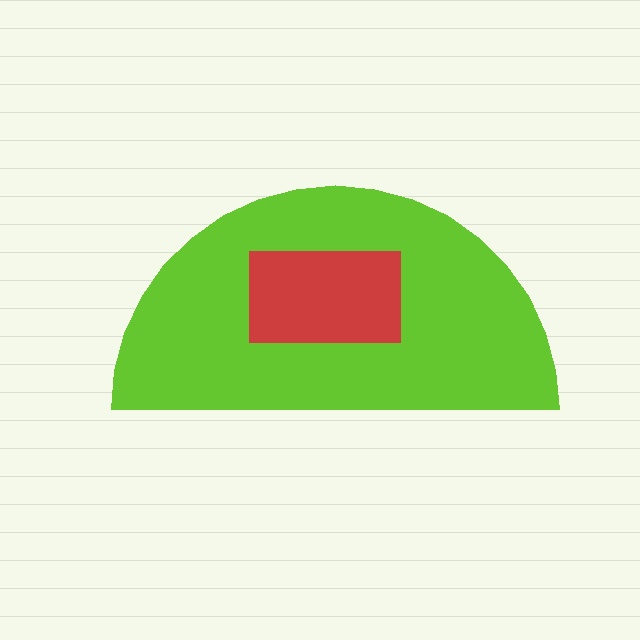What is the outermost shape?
The lime semicircle.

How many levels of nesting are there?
2.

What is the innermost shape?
The red rectangle.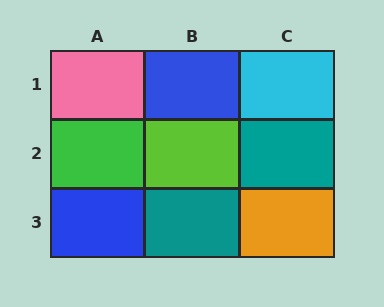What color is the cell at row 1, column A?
Pink.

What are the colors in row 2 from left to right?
Green, lime, teal.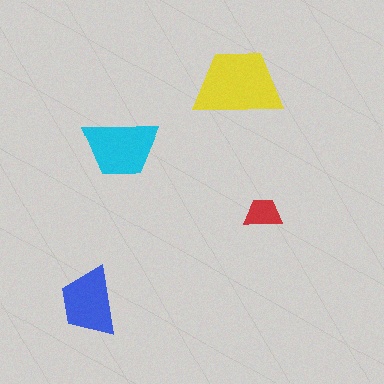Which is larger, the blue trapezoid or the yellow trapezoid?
The yellow one.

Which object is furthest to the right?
The red trapezoid is rightmost.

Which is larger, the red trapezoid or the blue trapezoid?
The blue one.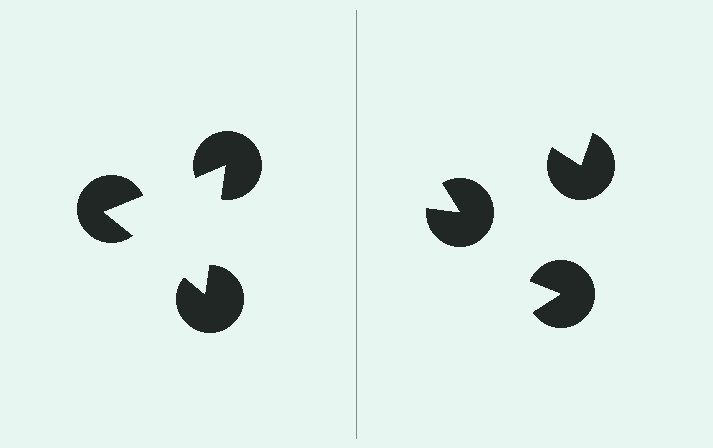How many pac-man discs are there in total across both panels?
6 — 3 on each side.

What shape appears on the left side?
An illusory triangle.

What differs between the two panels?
The pac-man discs are positioned identically on both sides; only the wedge orientations differ. On the left they align to a triangle; on the right they are misaligned.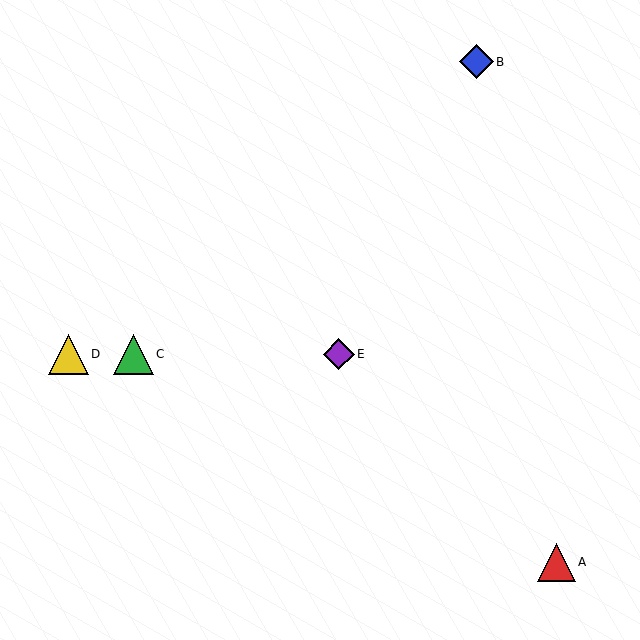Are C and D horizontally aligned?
Yes, both are at y≈354.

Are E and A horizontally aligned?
No, E is at y≈354 and A is at y≈562.